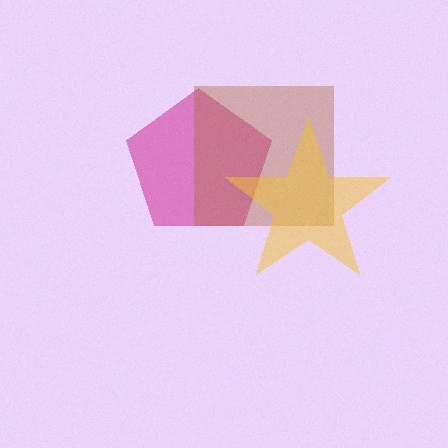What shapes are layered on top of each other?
The layered shapes are: a magenta pentagon, a brown square, a yellow star.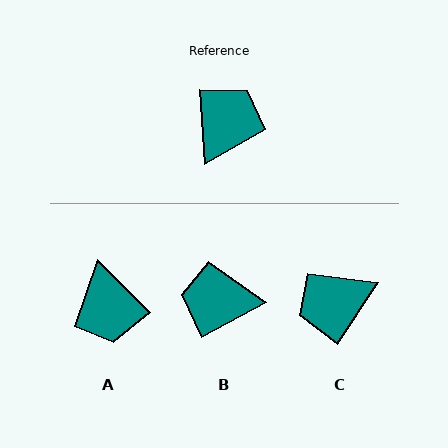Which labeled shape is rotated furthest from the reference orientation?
C, about 144 degrees away.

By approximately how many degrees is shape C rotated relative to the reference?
Approximately 144 degrees counter-clockwise.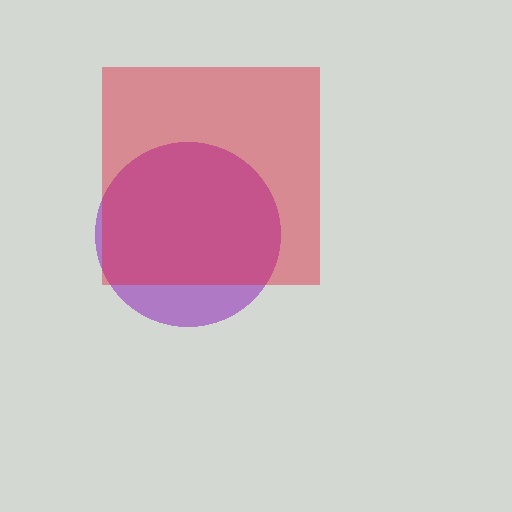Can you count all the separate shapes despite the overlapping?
Yes, there are 2 separate shapes.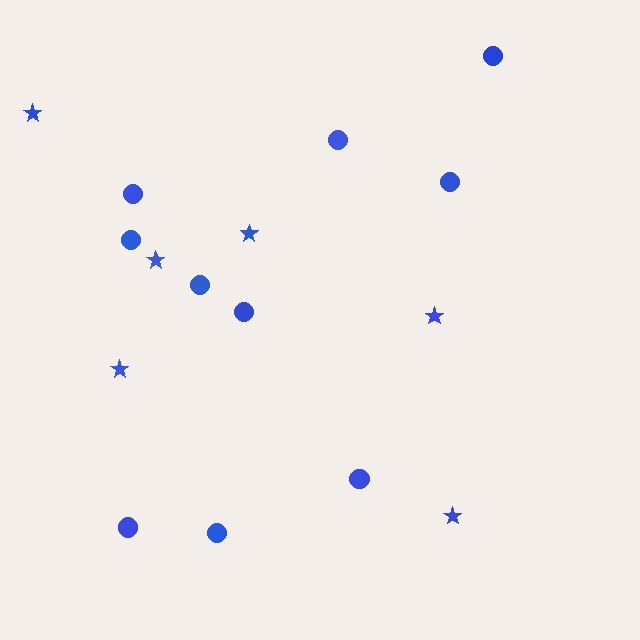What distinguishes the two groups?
There are 2 groups: one group of circles (10) and one group of stars (6).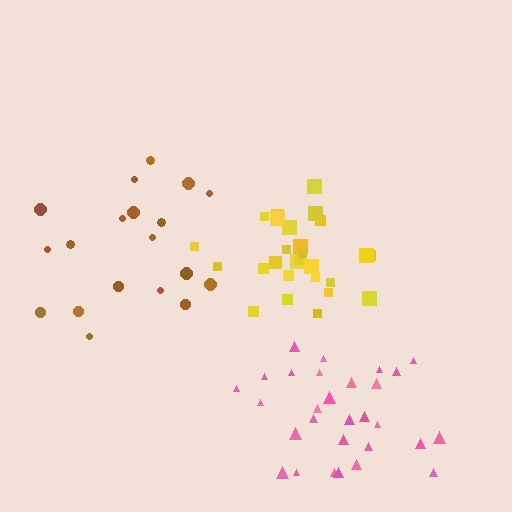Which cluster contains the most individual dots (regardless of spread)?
Pink (29).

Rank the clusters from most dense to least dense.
yellow, pink, brown.